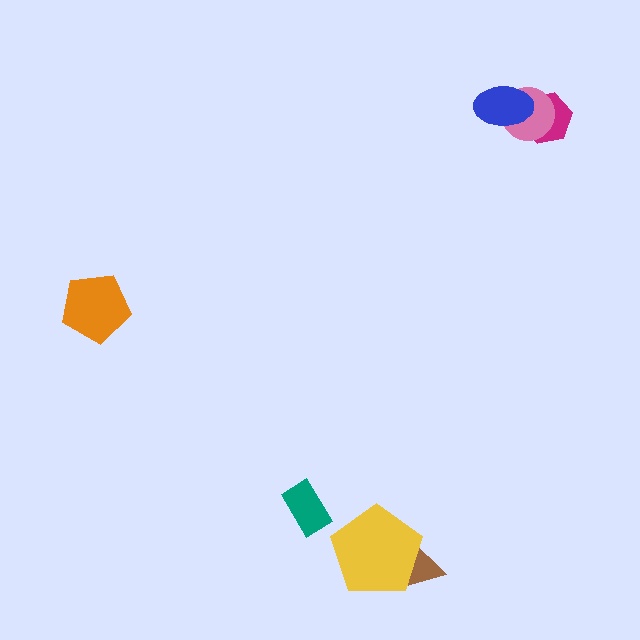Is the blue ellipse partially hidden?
No, no other shape covers it.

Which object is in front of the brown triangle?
The yellow pentagon is in front of the brown triangle.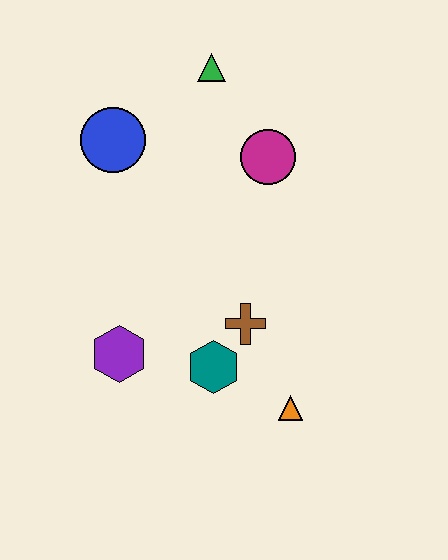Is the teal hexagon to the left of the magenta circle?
Yes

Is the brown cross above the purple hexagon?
Yes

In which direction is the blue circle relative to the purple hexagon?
The blue circle is above the purple hexagon.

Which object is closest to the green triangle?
The magenta circle is closest to the green triangle.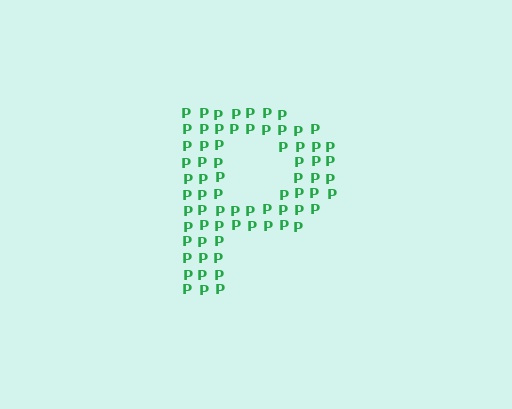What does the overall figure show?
The overall figure shows the letter P.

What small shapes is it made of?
It is made of small letter P's.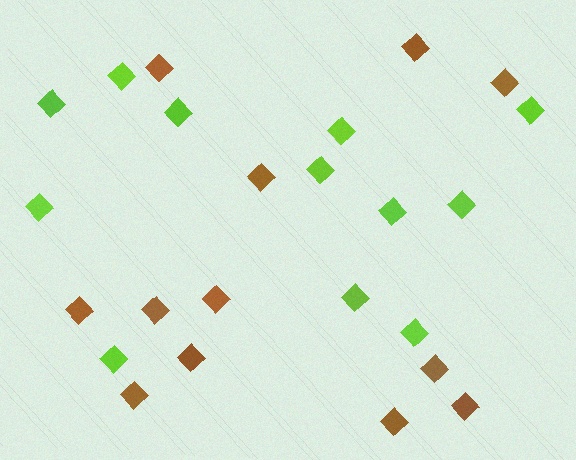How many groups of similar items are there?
There are 2 groups: one group of brown diamonds (12) and one group of lime diamonds (12).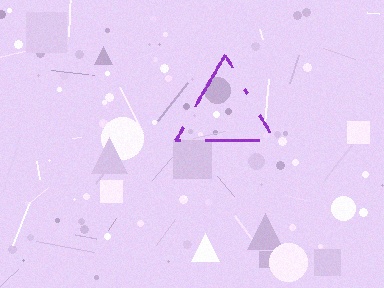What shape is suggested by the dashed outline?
The dashed outline suggests a triangle.